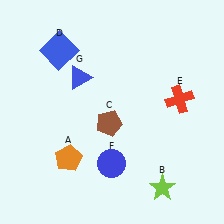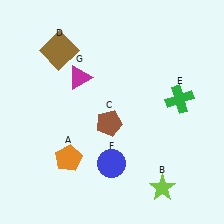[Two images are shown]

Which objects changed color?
D changed from blue to brown. E changed from red to green. G changed from blue to magenta.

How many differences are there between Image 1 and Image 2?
There are 3 differences between the two images.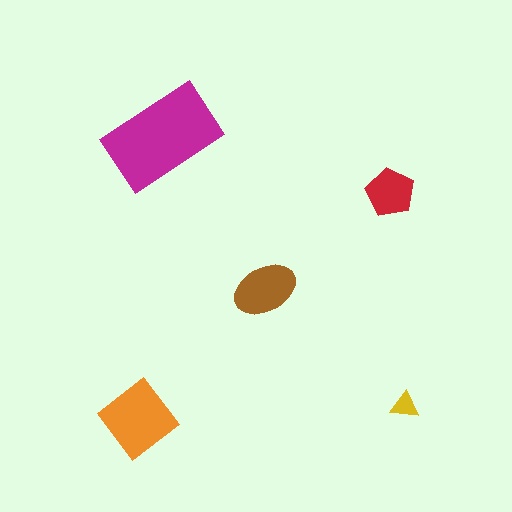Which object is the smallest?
The yellow triangle.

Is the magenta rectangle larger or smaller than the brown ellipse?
Larger.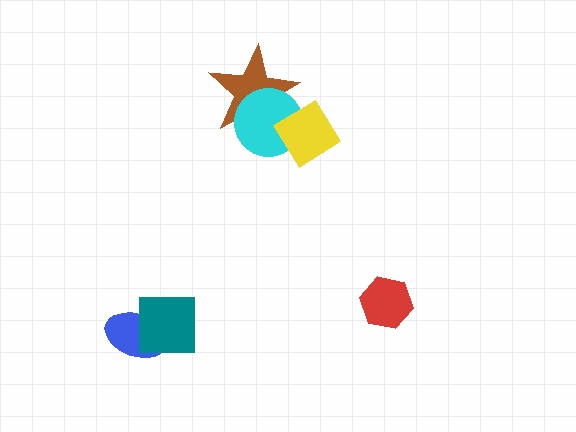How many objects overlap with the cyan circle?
2 objects overlap with the cyan circle.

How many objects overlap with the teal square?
1 object overlaps with the teal square.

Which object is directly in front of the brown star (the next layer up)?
The cyan circle is directly in front of the brown star.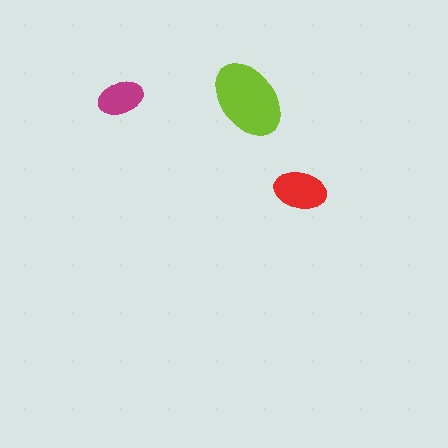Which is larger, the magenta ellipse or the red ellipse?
The red one.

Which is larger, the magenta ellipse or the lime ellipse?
The lime one.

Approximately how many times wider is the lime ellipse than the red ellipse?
About 1.5 times wider.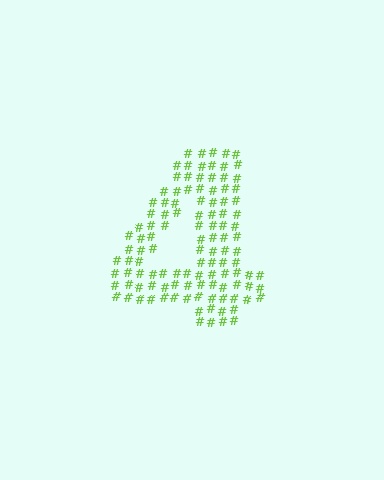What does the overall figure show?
The overall figure shows the digit 4.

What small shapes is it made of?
It is made of small hash symbols.